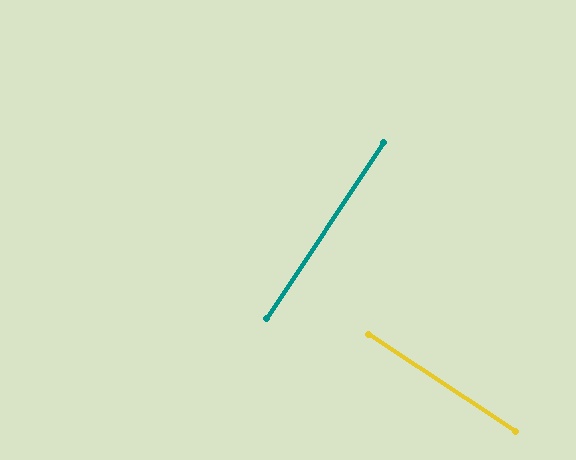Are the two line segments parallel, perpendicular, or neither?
Perpendicular — they meet at approximately 90°.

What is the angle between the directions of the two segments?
Approximately 90 degrees.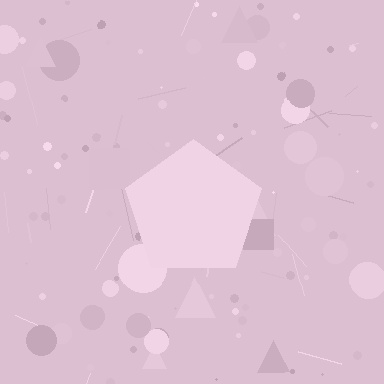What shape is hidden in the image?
A pentagon is hidden in the image.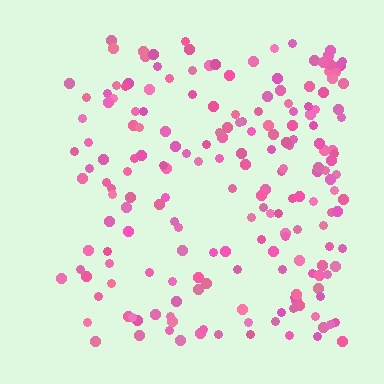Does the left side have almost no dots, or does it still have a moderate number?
Still a moderate number, just noticeably fewer than the right.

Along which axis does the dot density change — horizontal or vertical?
Horizontal.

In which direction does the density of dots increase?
From left to right, with the right side densest.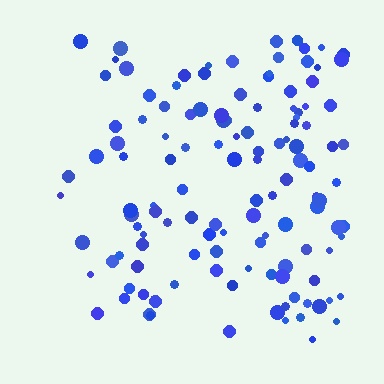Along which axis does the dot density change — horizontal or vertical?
Horizontal.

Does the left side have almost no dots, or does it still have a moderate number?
Still a moderate number, just noticeably fewer than the right.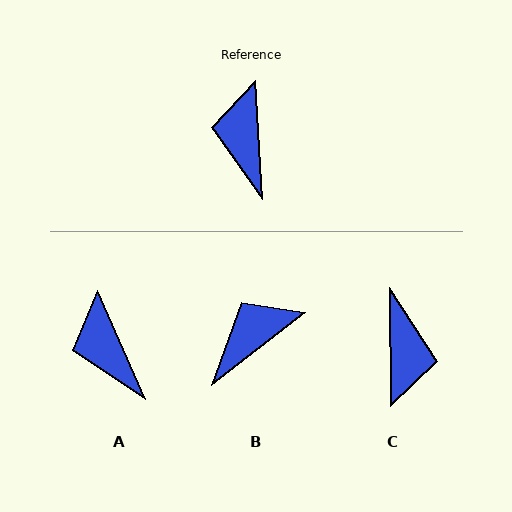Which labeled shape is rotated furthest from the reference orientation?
C, about 177 degrees away.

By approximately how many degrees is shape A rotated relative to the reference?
Approximately 21 degrees counter-clockwise.